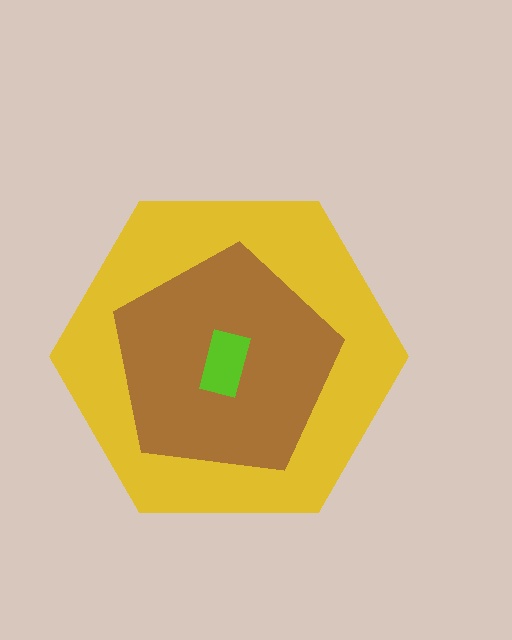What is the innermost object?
The lime rectangle.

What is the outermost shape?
The yellow hexagon.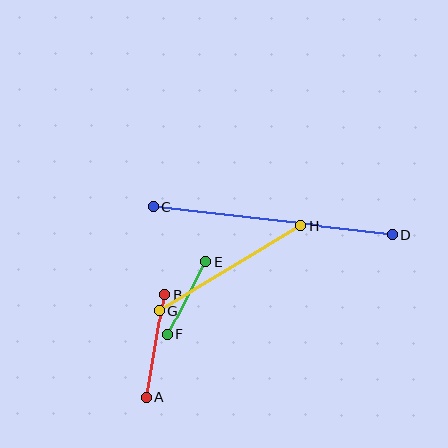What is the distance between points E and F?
The distance is approximately 82 pixels.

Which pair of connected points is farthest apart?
Points C and D are farthest apart.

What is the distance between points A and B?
The distance is approximately 104 pixels.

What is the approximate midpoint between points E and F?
The midpoint is at approximately (187, 298) pixels.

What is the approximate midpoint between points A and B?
The midpoint is at approximately (155, 346) pixels.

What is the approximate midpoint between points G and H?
The midpoint is at approximately (230, 268) pixels.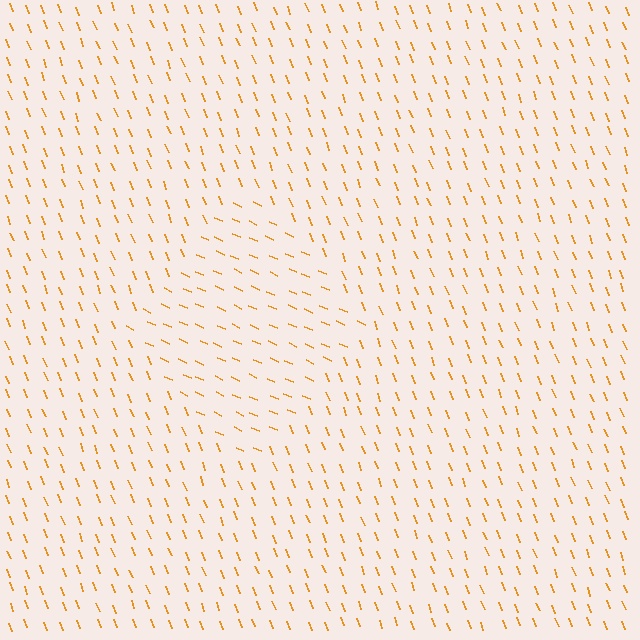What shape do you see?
I see a diamond.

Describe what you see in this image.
The image is filled with small orange line segments. A diamond region in the image has lines oriented differently from the surrounding lines, creating a visible texture boundary.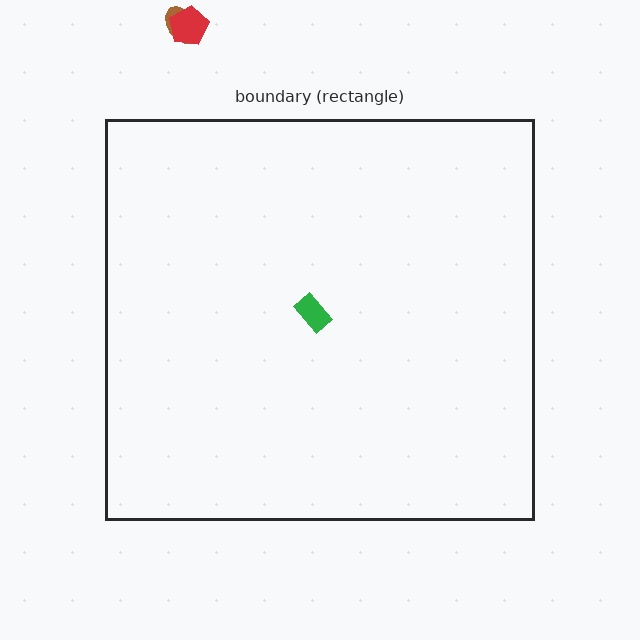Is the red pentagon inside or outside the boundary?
Outside.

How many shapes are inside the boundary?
1 inside, 2 outside.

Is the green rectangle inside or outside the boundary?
Inside.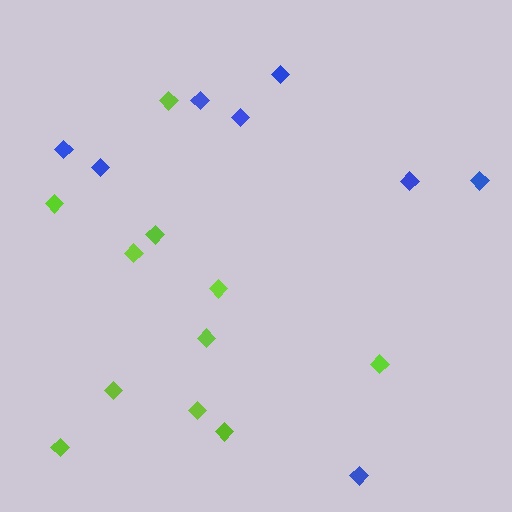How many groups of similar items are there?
There are 2 groups: one group of blue diamonds (8) and one group of lime diamonds (11).